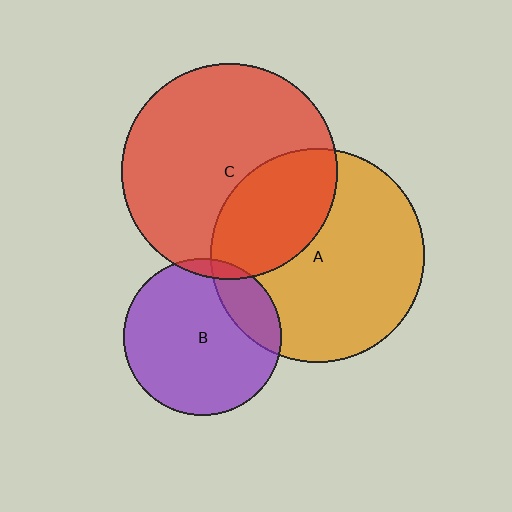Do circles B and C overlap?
Yes.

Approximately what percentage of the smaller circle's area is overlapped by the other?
Approximately 5%.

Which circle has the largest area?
Circle C (red).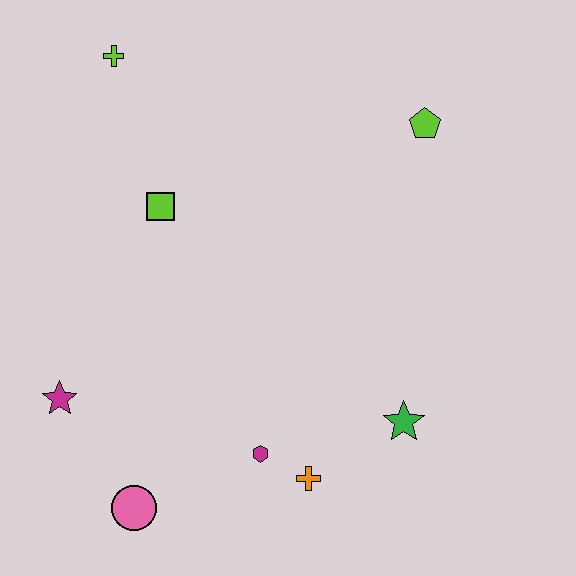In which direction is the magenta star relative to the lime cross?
The magenta star is below the lime cross.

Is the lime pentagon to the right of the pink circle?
Yes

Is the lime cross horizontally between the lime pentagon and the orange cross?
No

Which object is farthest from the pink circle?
The lime pentagon is farthest from the pink circle.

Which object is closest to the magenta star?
The pink circle is closest to the magenta star.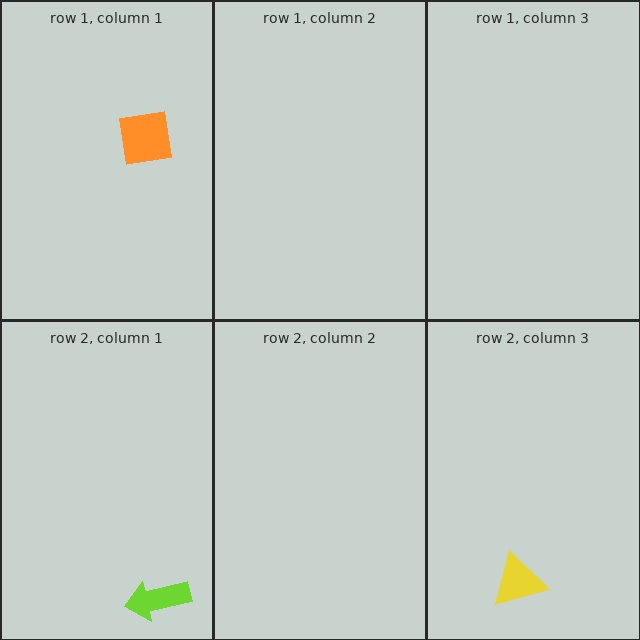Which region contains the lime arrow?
The row 2, column 1 region.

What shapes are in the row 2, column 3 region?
The yellow triangle.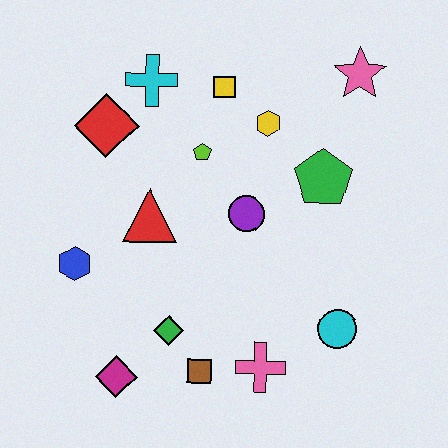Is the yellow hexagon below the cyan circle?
No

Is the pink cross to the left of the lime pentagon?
No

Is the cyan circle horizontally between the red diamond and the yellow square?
No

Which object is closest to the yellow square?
The yellow hexagon is closest to the yellow square.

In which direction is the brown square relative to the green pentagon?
The brown square is below the green pentagon.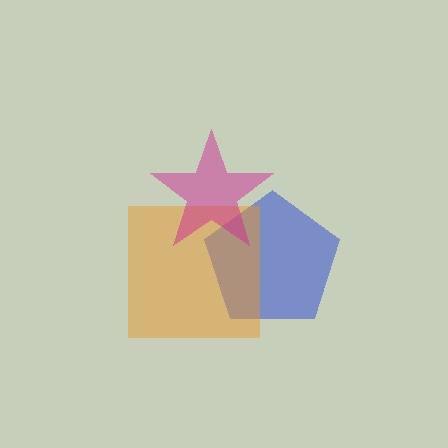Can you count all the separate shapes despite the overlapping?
Yes, there are 3 separate shapes.